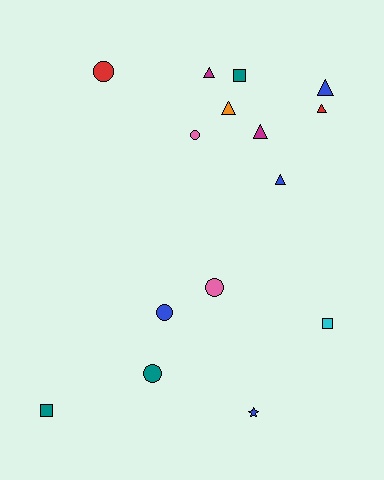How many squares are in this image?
There are 3 squares.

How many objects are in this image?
There are 15 objects.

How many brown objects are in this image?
There are no brown objects.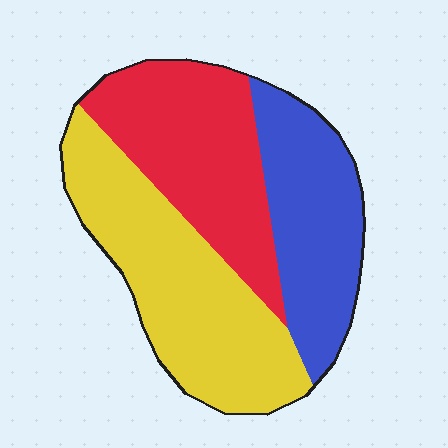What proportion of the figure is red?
Red covers around 35% of the figure.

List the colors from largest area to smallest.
From largest to smallest: yellow, red, blue.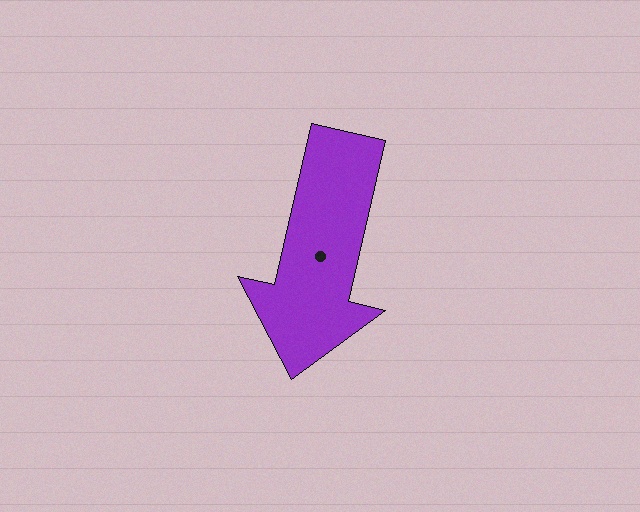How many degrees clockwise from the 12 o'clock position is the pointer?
Approximately 193 degrees.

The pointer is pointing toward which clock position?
Roughly 6 o'clock.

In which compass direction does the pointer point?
South.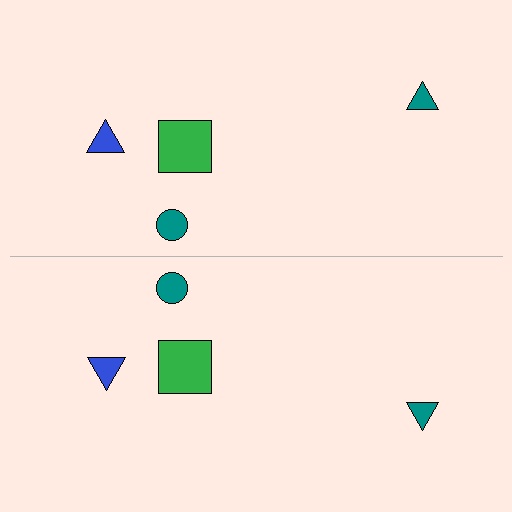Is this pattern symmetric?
Yes, this pattern has bilateral (reflection) symmetry.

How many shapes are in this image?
There are 8 shapes in this image.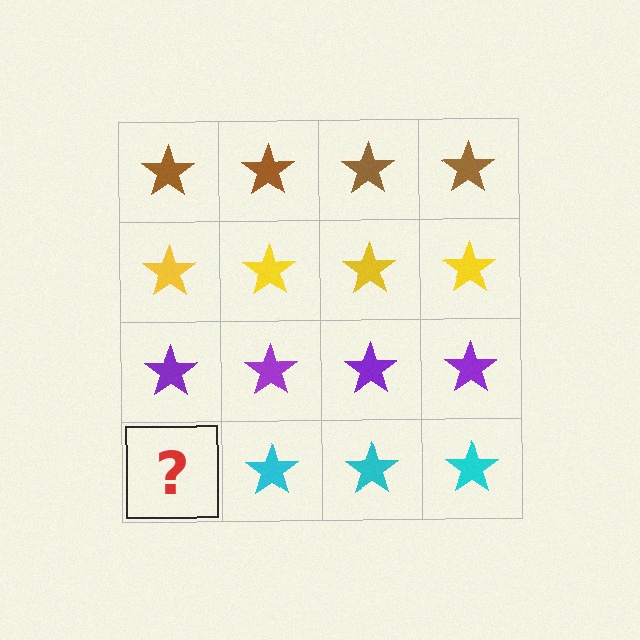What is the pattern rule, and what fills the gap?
The rule is that each row has a consistent color. The gap should be filled with a cyan star.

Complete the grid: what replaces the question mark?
The question mark should be replaced with a cyan star.